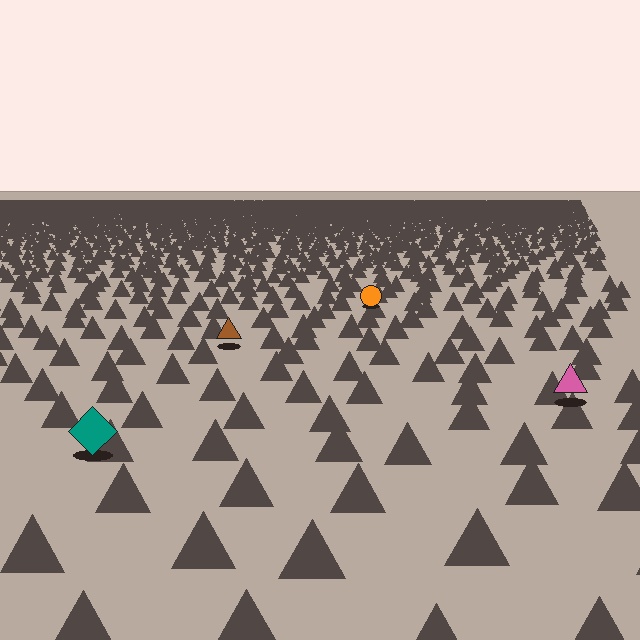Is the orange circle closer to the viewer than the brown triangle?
No. The brown triangle is closer — you can tell from the texture gradient: the ground texture is coarser near it.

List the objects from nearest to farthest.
From nearest to farthest: the teal diamond, the pink triangle, the brown triangle, the orange circle.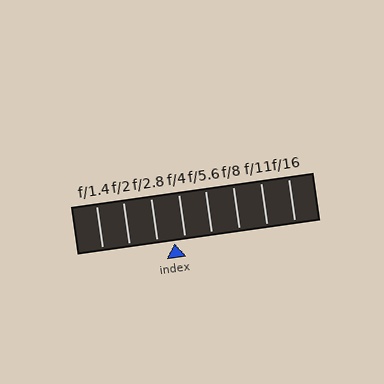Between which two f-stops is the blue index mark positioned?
The index mark is between f/2.8 and f/4.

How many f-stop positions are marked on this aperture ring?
There are 8 f-stop positions marked.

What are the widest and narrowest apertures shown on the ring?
The widest aperture shown is f/1.4 and the narrowest is f/16.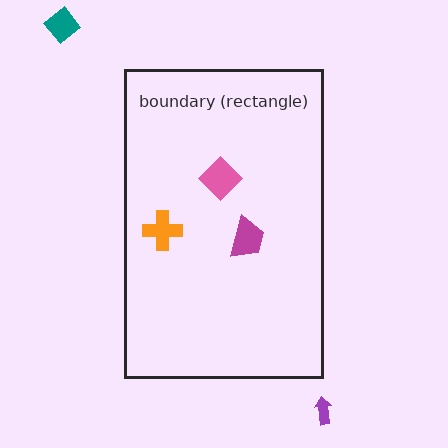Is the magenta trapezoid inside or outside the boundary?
Inside.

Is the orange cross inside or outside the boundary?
Inside.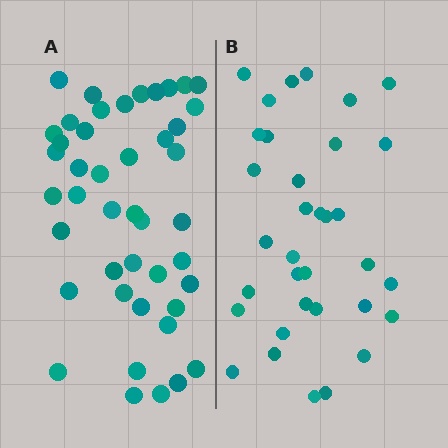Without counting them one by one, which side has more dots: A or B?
Region A (the left region) has more dots.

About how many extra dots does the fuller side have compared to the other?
Region A has roughly 10 or so more dots than region B.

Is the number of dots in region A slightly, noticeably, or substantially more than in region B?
Region A has noticeably more, but not dramatically so. The ratio is roughly 1.3 to 1.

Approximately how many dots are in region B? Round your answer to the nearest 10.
About 30 dots. (The exact count is 34, which rounds to 30.)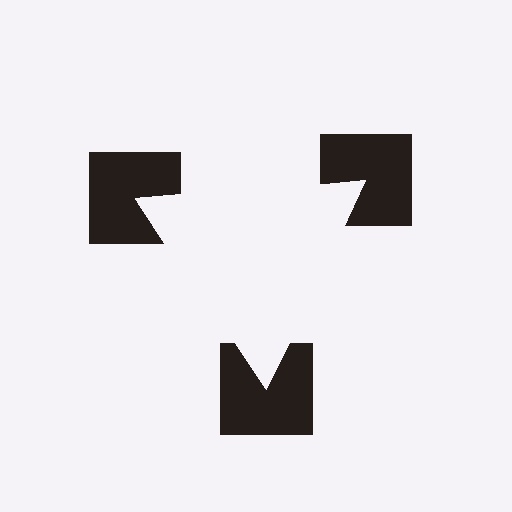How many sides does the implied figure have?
3 sides.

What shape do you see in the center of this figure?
An illusory triangle — its edges are inferred from the aligned wedge cuts in the notched squares, not physically drawn.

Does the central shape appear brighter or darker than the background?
It typically appears slightly brighter than the background, even though no actual brightness change is drawn.